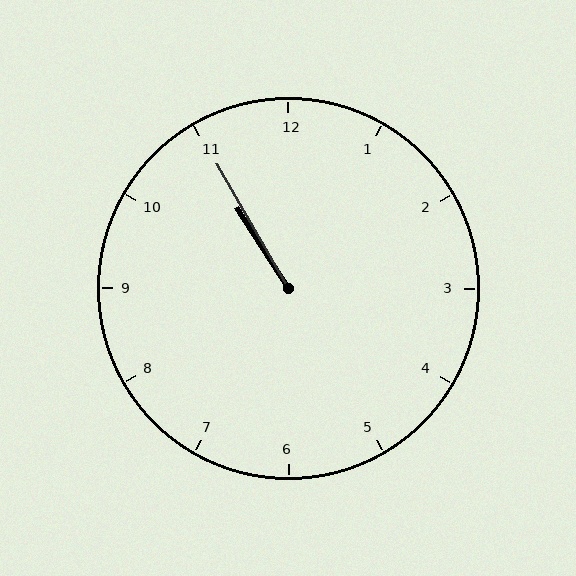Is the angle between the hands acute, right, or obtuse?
It is acute.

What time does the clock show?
10:55.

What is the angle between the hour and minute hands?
Approximately 2 degrees.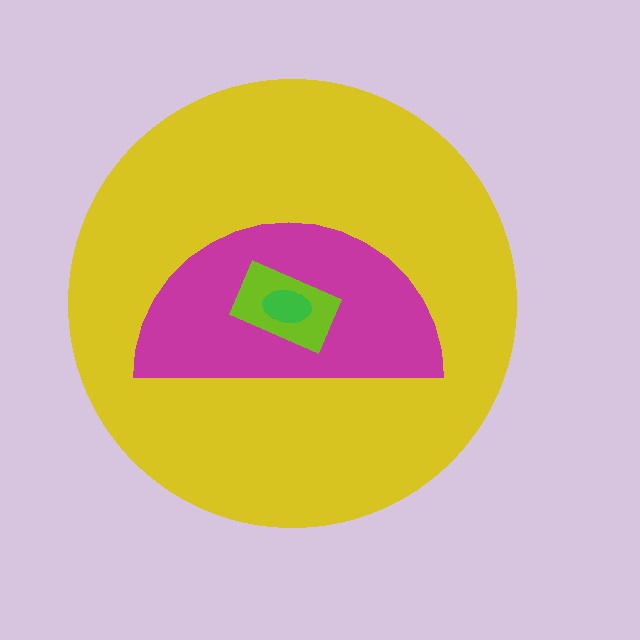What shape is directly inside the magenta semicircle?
The lime rectangle.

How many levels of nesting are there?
4.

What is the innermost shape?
The green ellipse.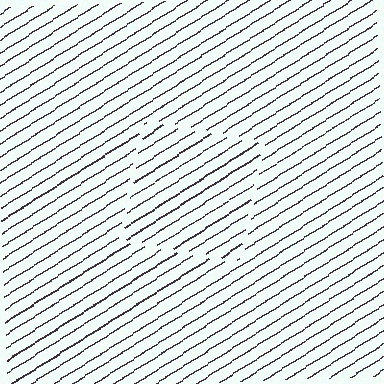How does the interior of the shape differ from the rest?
The interior of the shape contains the same grating, shifted by half a period — the contour is defined by the phase discontinuity where line-ends from the inner and outer gratings abut.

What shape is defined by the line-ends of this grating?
An illusory square. The interior of the shape contains the same grating, shifted by half a period — the contour is defined by the phase discontinuity where line-ends from the inner and outer gratings abut.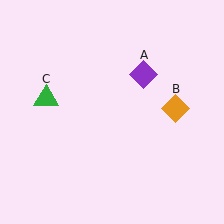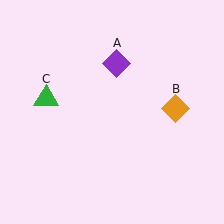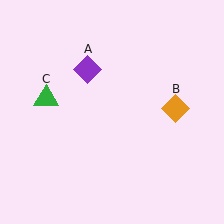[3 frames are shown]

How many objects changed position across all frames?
1 object changed position: purple diamond (object A).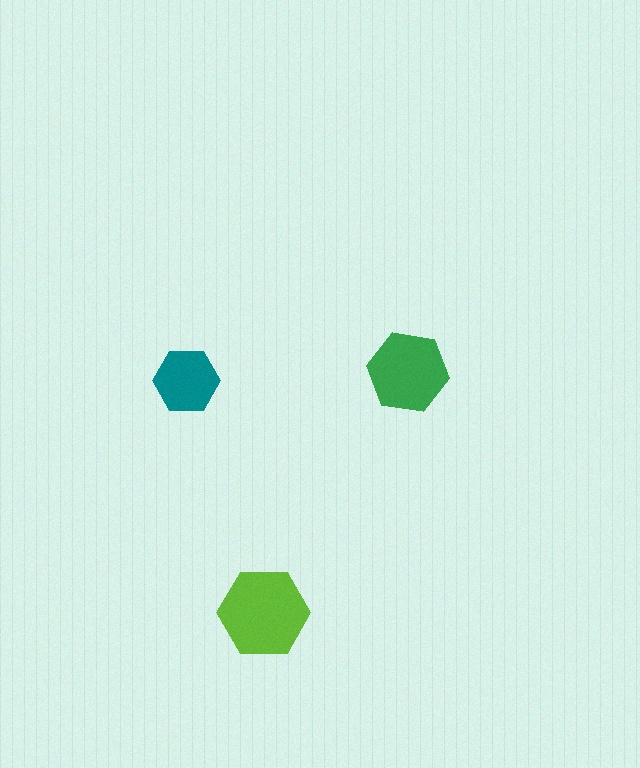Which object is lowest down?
The lime hexagon is bottommost.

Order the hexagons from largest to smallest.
the lime one, the green one, the teal one.